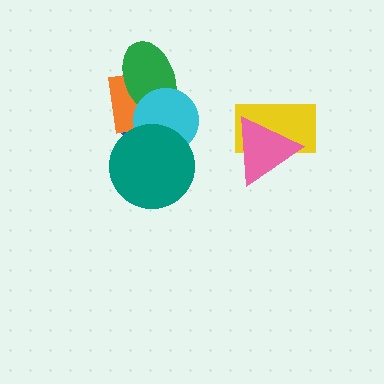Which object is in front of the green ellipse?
The cyan circle is in front of the green ellipse.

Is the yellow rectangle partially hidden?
Yes, it is partially covered by another shape.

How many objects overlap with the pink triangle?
1 object overlaps with the pink triangle.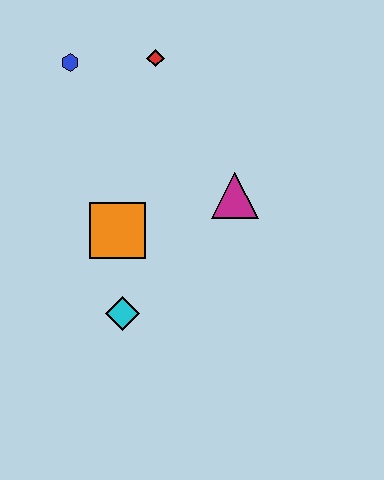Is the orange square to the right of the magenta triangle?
No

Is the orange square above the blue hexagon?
No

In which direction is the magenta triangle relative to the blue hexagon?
The magenta triangle is to the right of the blue hexagon.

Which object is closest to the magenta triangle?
The orange square is closest to the magenta triangle.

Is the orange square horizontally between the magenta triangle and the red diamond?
No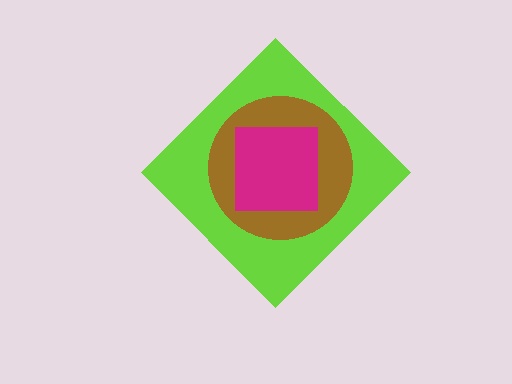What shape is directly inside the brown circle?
The magenta square.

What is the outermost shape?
The lime diamond.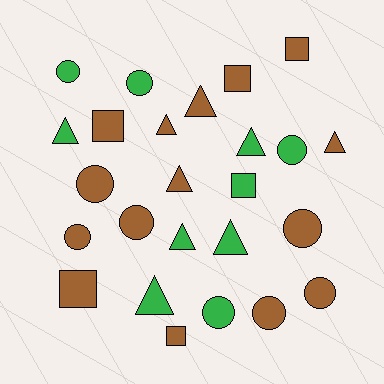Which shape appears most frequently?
Circle, with 10 objects.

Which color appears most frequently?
Brown, with 15 objects.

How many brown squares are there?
There are 5 brown squares.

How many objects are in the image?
There are 25 objects.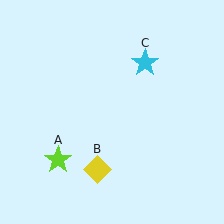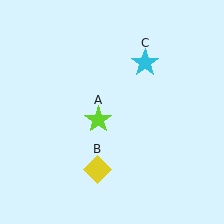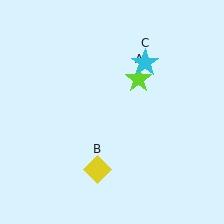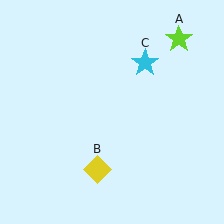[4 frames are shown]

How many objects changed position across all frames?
1 object changed position: lime star (object A).